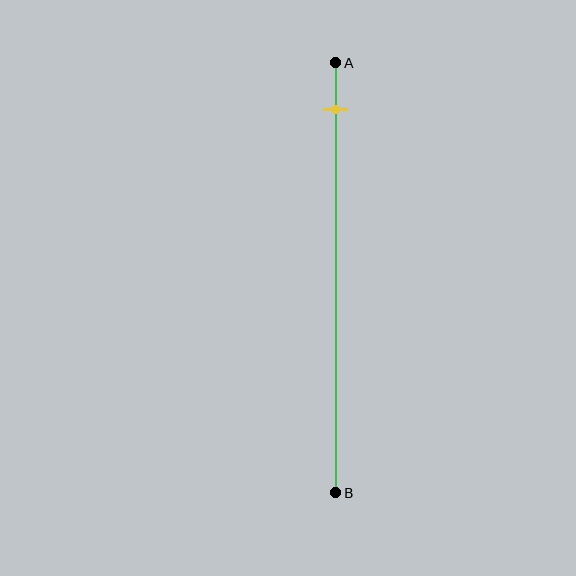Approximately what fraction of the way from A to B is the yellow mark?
The yellow mark is approximately 10% of the way from A to B.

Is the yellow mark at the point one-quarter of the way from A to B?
No, the mark is at about 10% from A, not at the 25% one-quarter point.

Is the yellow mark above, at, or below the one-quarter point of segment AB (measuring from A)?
The yellow mark is above the one-quarter point of segment AB.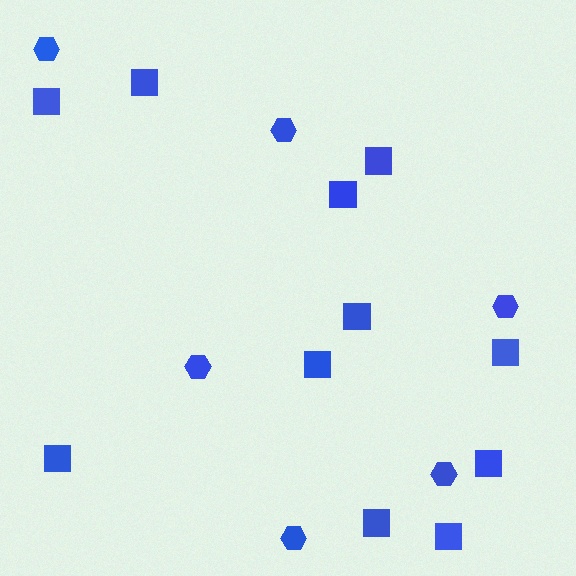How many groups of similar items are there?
There are 2 groups: one group of hexagons (6) and one group of squares (11).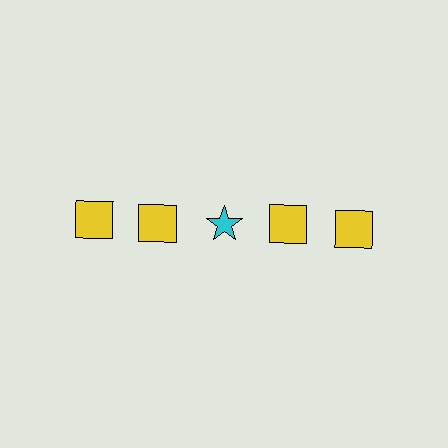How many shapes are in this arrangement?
There are 5 shapes arranged in a grid pattern.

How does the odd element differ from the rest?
It differs in both color (cyan instead of yellow) and shape (star instead of square).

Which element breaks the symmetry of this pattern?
The cyan star in the top row, center column breaks the symmetry. All other shapes are yellow squares.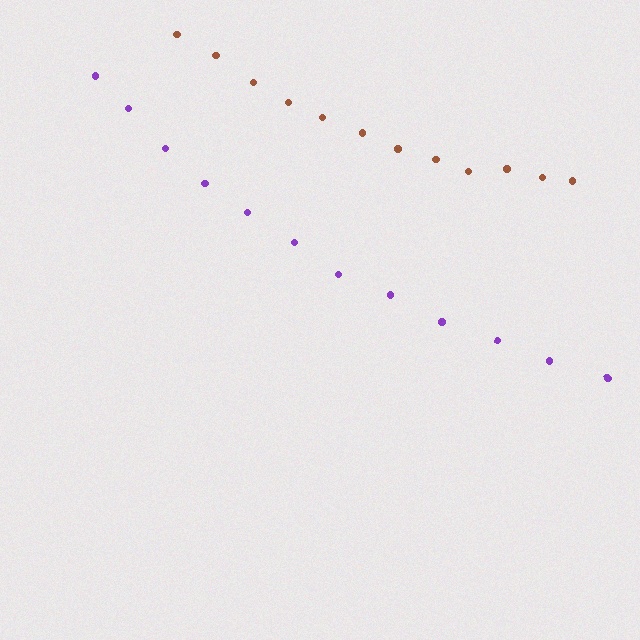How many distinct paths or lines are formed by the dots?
There are 2 distinct paths.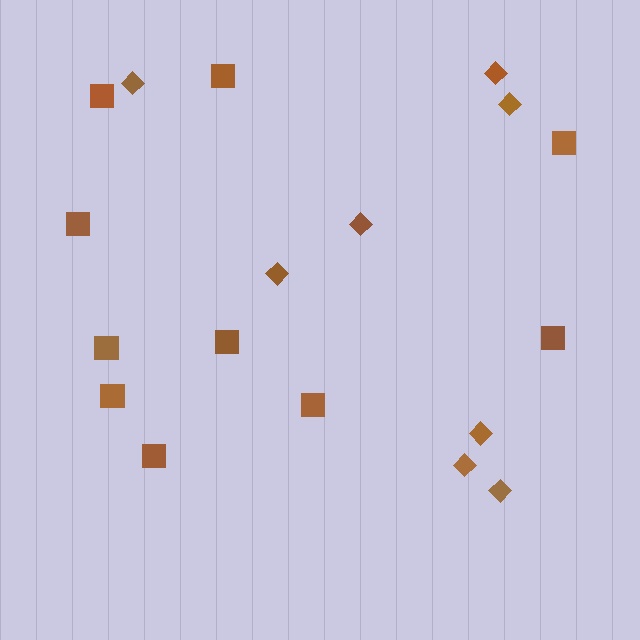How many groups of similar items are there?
There are 2 groups: one group of diamonds (8) and one group of squares (10).